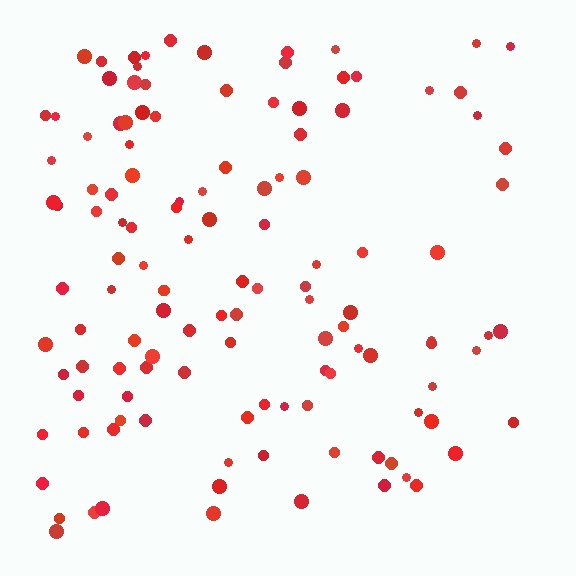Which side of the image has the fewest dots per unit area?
The right.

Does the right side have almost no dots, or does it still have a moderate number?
Still a moderate number, just noticeably fewer than the left.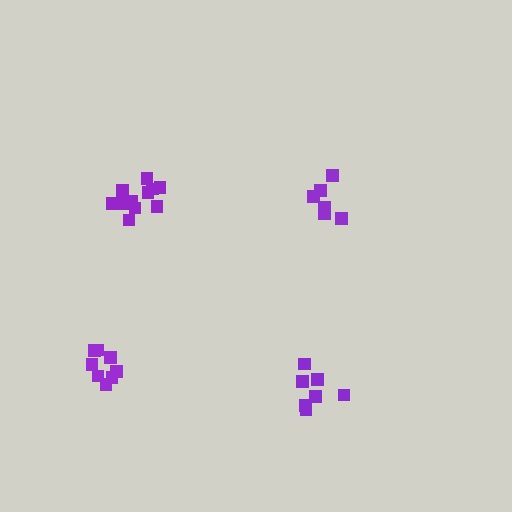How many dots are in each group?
Group 1: 7 dots, Group 2: 7 dots, Group 3: 8 dots, Group 4: 11 dots (33 total).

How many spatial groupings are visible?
There are 4 spatial groupings.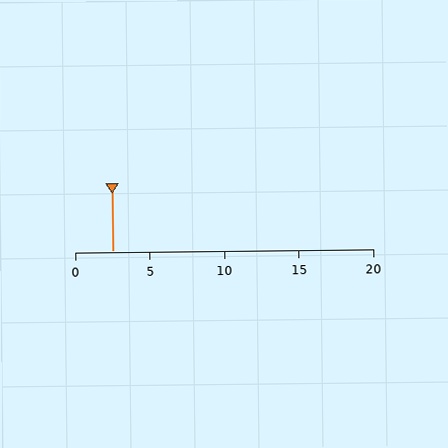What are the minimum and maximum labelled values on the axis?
The axis runs from 0 to 20.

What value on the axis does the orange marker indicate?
The marker indicates approximately 2.5.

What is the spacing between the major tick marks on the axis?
The major ticks are spaced 5 apart.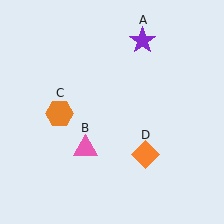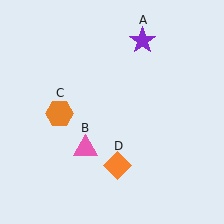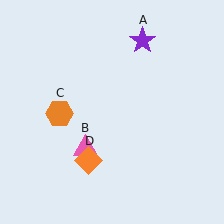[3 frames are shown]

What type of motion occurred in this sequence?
The orange diamond (object D) rotated clockwise around the center of the scene.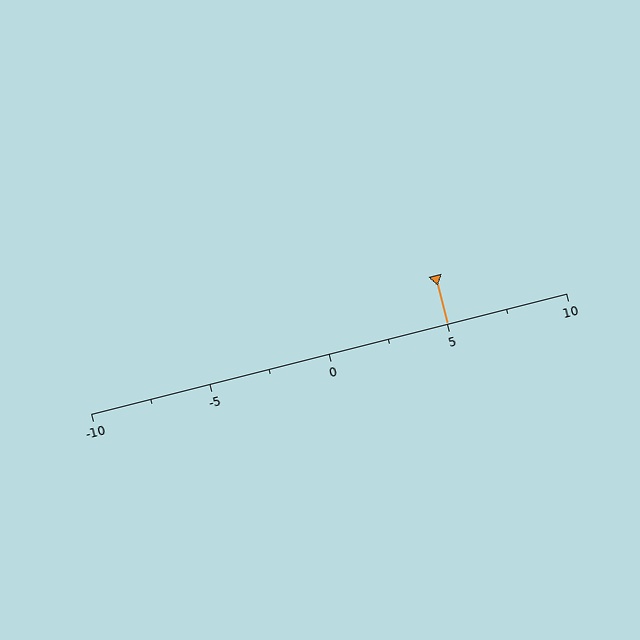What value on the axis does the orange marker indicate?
The marker indicates approximately 5.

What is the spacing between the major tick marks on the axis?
The major ticks are spaced 5 apart.